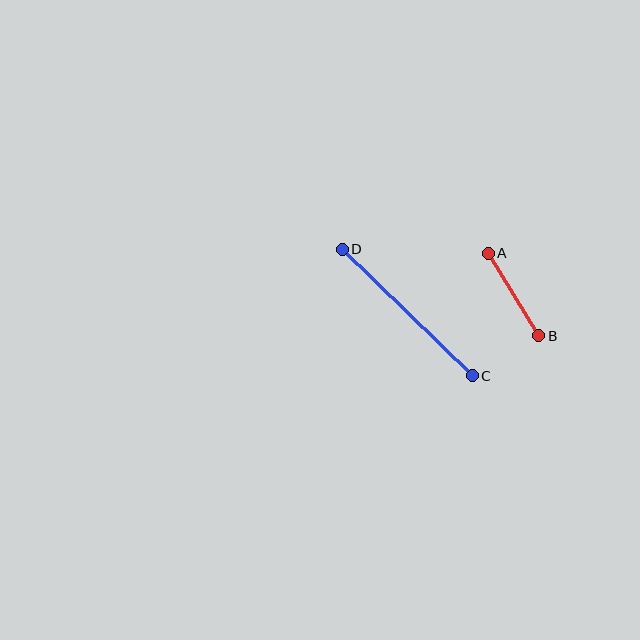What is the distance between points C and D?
The distance is approximately 181 pixels.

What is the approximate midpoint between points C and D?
The midpoint is at approximately (407, 312) pixels.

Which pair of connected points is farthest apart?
Points C and D are farthest apart.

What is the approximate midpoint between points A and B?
The midpoint is at approximately (513, 294) pixels.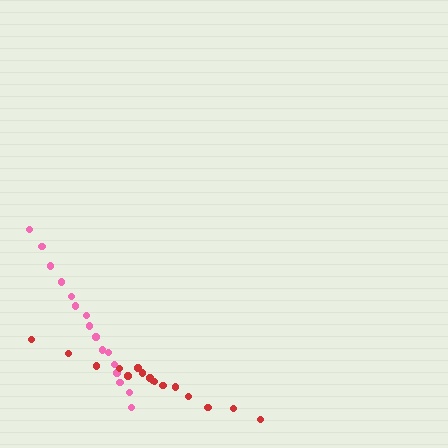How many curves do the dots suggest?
There are 2 distinct paths.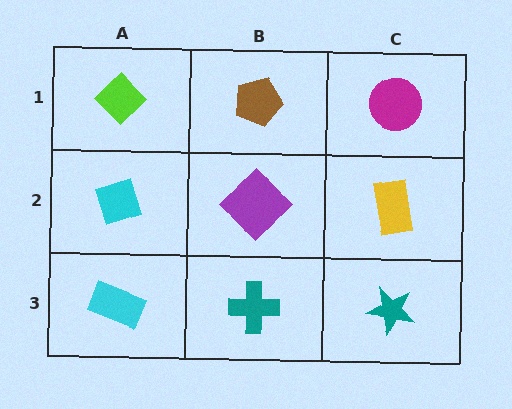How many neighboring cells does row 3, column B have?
3.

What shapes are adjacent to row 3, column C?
A yellow rectangle (row 2, column C), a teal cross (row 3, column B).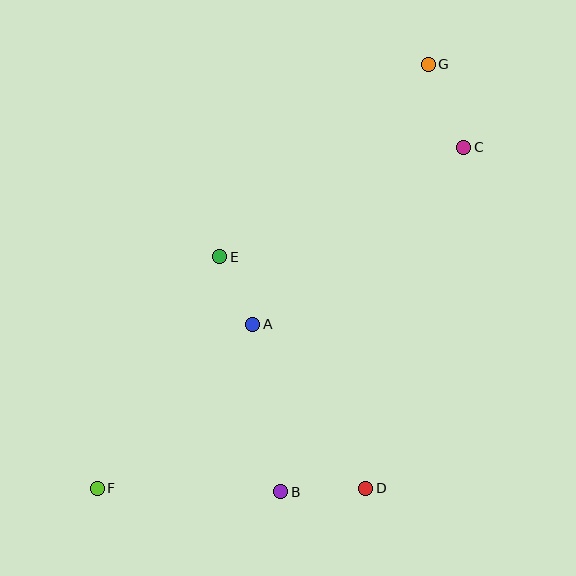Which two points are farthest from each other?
Points F and G are farthest from each other.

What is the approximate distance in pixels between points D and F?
The distance between D and F is approximately 268 pixels.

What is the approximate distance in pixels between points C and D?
The distance between C and D is approximately 355 pixels.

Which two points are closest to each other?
Points A and E are closest to each other.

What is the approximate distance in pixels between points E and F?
The distance between E and F is approximately 262 pixels.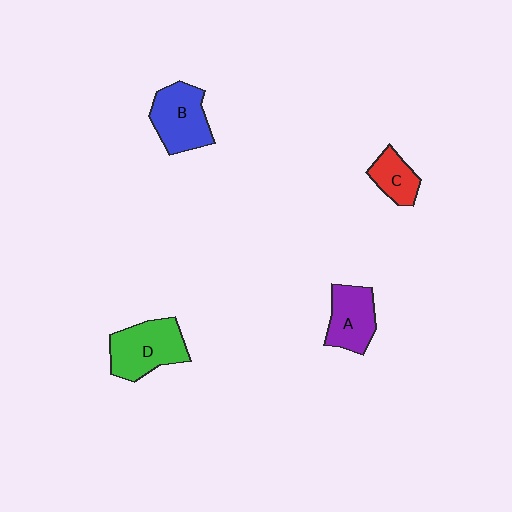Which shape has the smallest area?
Shape C (red).